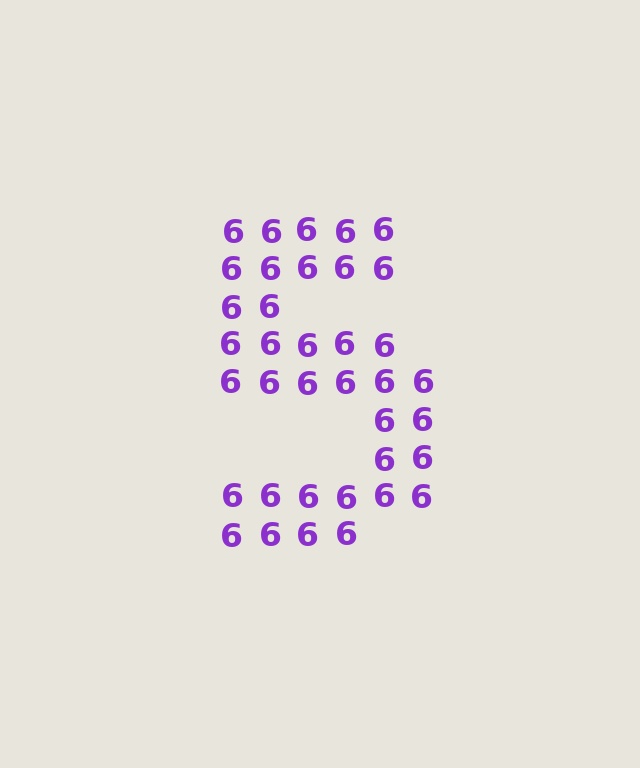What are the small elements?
The small elements are digit 6's.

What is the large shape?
The large shape is the digit 5.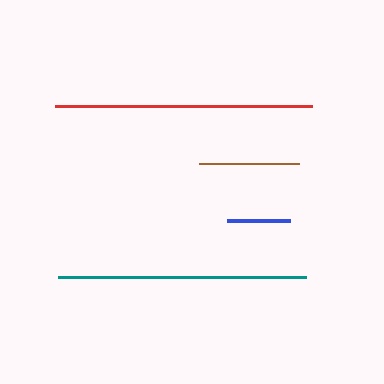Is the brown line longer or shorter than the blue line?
The brown line is longer than the blue line.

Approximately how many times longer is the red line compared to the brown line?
The red line is approximately 2.6 times the length of the brown line.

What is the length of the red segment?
The red segment is approximately 257 pixels long.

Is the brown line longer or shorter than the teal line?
The teal line is longer than the brown line.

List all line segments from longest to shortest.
From longest to shortest: red, teal, brown, blue.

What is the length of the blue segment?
The blue segment is approximately 63 pixels long.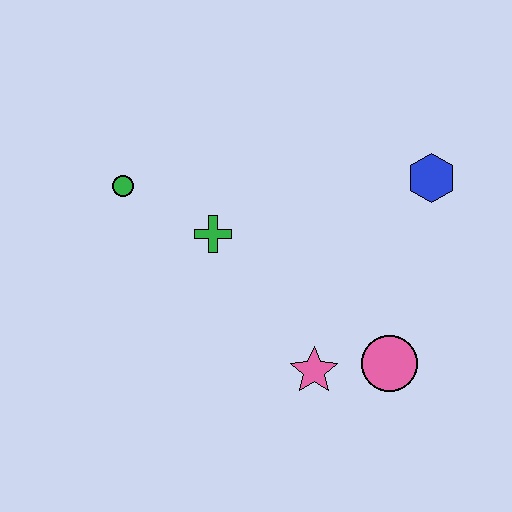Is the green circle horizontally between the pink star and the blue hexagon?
No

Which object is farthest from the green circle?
The pink circle is farthest from the green circle.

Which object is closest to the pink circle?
The pink star is closest to the pink circle.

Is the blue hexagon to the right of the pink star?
Yes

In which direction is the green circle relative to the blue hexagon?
The green circle is to the left of the blue hexagon.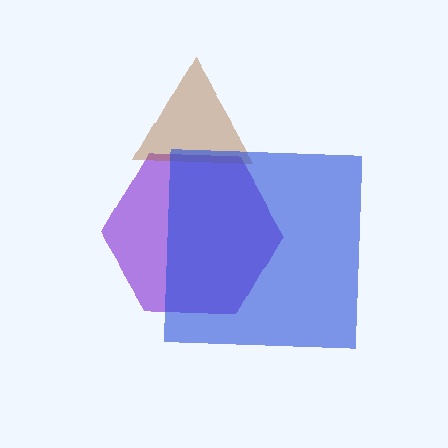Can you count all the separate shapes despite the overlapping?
Yes, there are 3 separate shapes.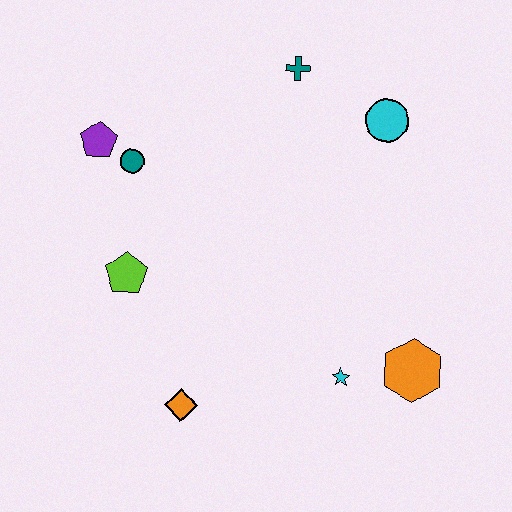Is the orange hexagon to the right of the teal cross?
Yes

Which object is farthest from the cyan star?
The purple pentagon is farthest from the cyan star.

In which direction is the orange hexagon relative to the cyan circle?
The orange hexagon is below the cyan circle.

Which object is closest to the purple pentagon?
The teal circle is closest to the purple pentagon.